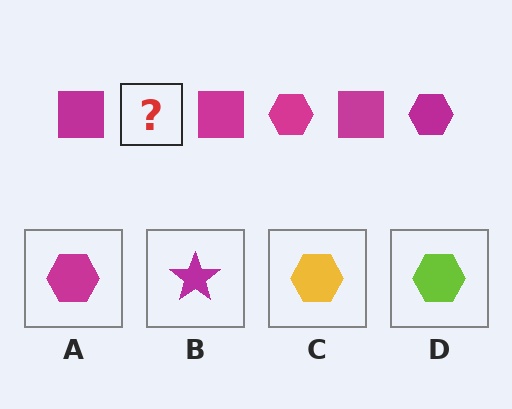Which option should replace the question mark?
Option A.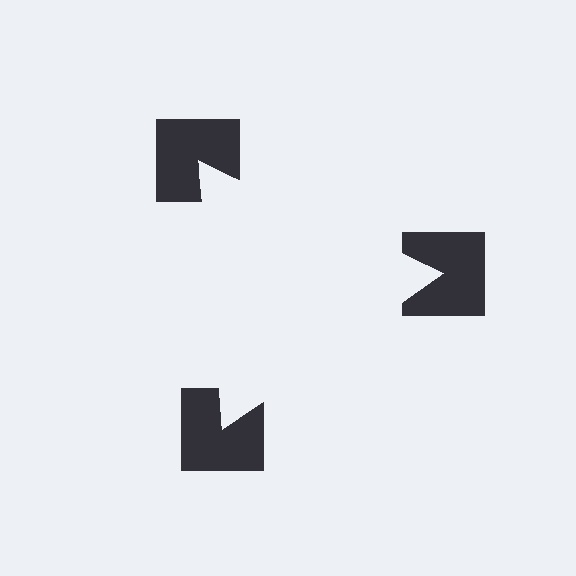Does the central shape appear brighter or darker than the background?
It typically appears slightly brighter than the background, even though no actual brightness change is drawn.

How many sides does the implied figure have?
3 sides.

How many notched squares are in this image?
There are 3 — one at each vertex of the illusory triangle.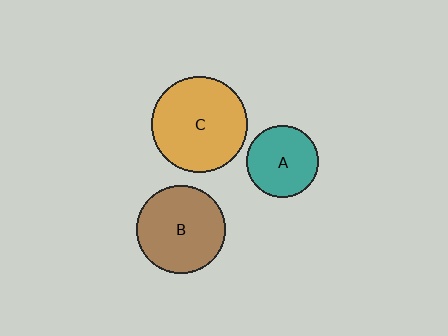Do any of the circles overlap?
No, none of the circles overlap.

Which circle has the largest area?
Circle C (orange).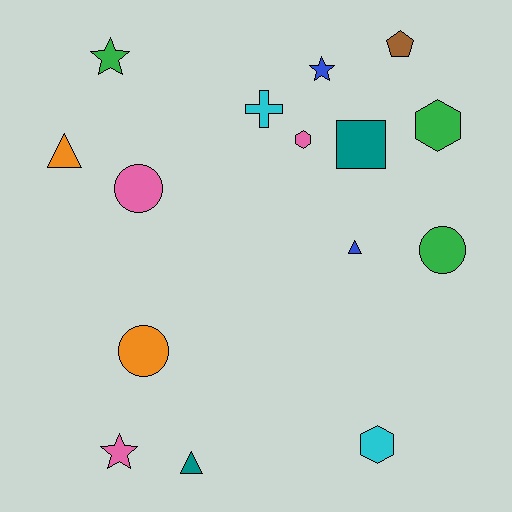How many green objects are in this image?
There are 3 green objects.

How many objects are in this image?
There are 15 objects.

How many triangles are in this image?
There are 3 triangles.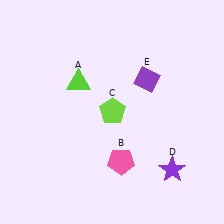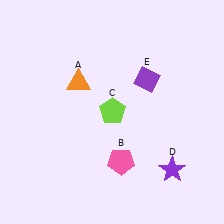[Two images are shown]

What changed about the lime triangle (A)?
In Image 1, A is lime. In Image 2, it changed to orange.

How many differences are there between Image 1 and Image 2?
There is 1 difference between the two images.